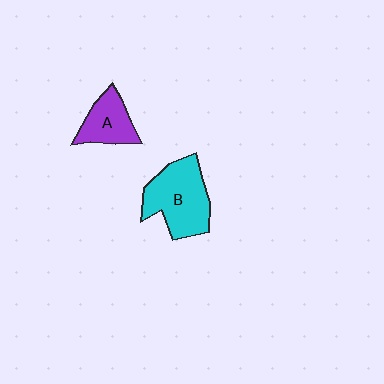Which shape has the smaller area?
Shape A (purple).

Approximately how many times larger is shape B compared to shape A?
Approximately 1.7 times.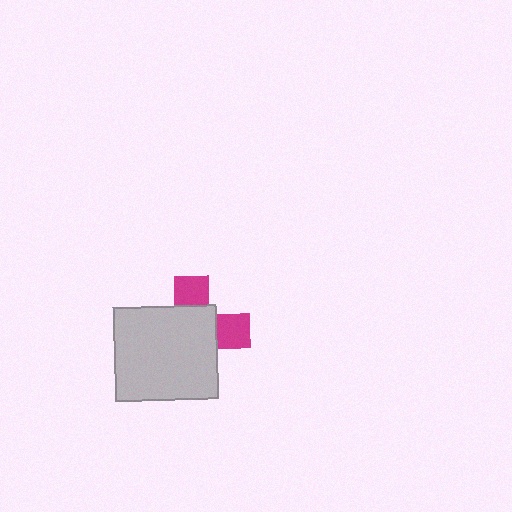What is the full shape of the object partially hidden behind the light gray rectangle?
The partially hidden object is a magenta cross.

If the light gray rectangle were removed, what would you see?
You would see the complete magenta cross.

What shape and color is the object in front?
The object in front is a light gray rectangle.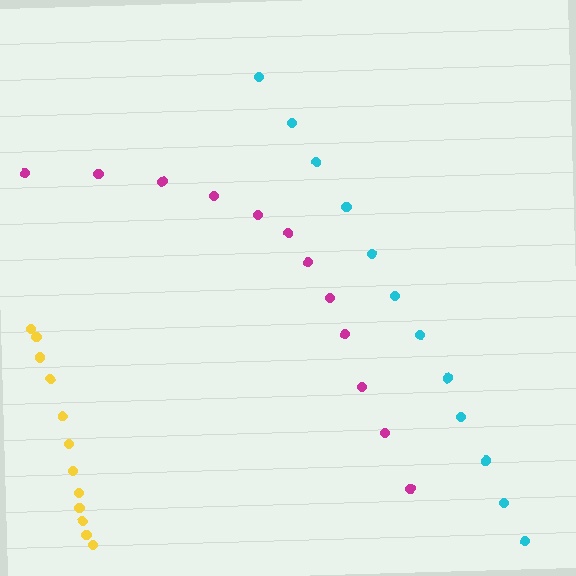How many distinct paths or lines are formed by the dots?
There are 3 distinct paths.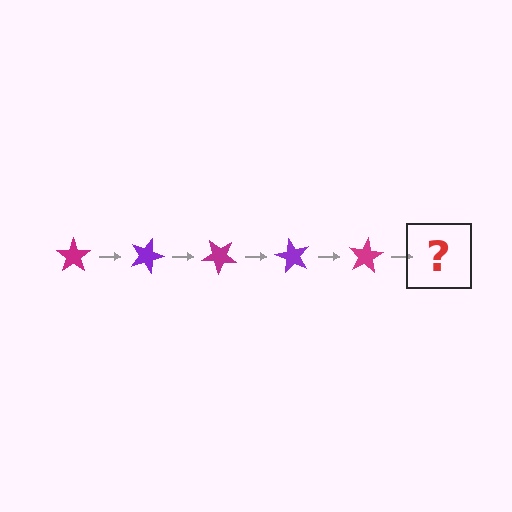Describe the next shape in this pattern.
It should be a purple star, rotated 100 degrees from the start.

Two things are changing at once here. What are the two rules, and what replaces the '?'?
The two rules are that it rotates 20 degrees each step and the color cycles through magenta and purple. The '?' should be a purple star, rotated 100 degrees from the start.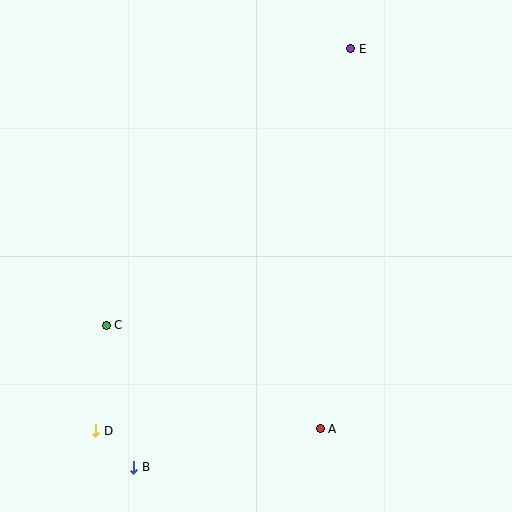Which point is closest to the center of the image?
Point C at (106, 325) is closest to the center.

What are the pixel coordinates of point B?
Point B is at (134, 467).